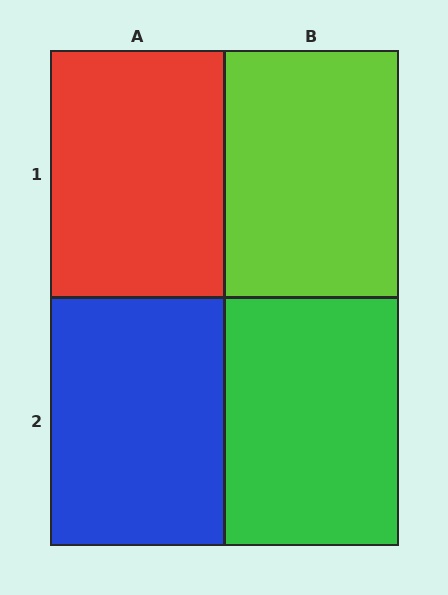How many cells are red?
1 cell is red.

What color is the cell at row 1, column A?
Red.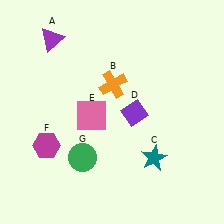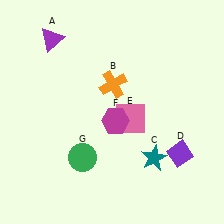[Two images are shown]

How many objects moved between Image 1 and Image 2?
3 objects moved between the two images.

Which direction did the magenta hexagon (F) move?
The magenta hexagon (F) moved right.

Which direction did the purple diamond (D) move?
The purple diamond (D) moved right.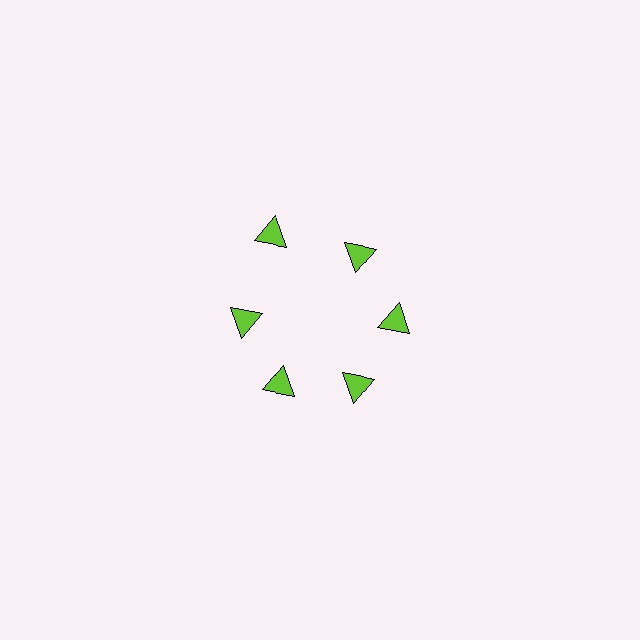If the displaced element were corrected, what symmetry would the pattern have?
It would have 6-fold rotational symmetry — the pattern would map onto itself every 60 degrees.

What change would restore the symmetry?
The symmetry would be restored by moving it inward, back onto the ring so that all 6 triangles sit at equal angles and equal distance from the center.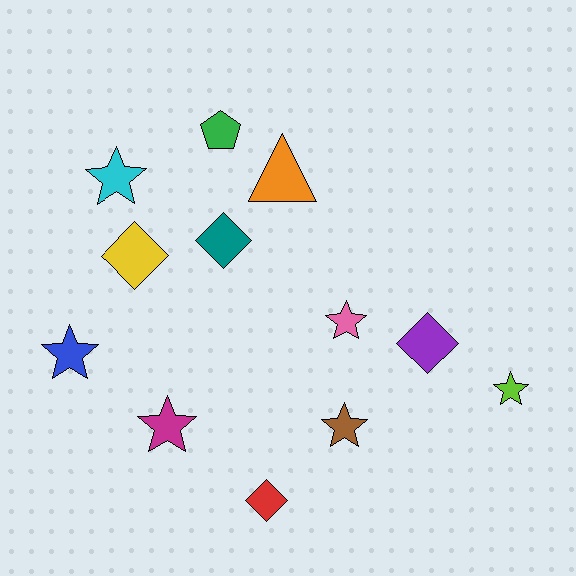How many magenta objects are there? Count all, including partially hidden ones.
There is 1 magenta object.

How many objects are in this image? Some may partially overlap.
There are 12 objects.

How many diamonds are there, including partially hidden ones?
There are 4 diamonds.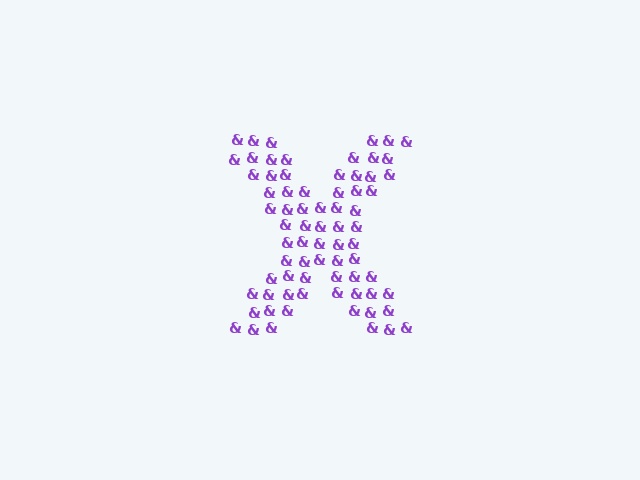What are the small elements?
The small elements are ampersands.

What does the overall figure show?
The overall figure shows the letter X.